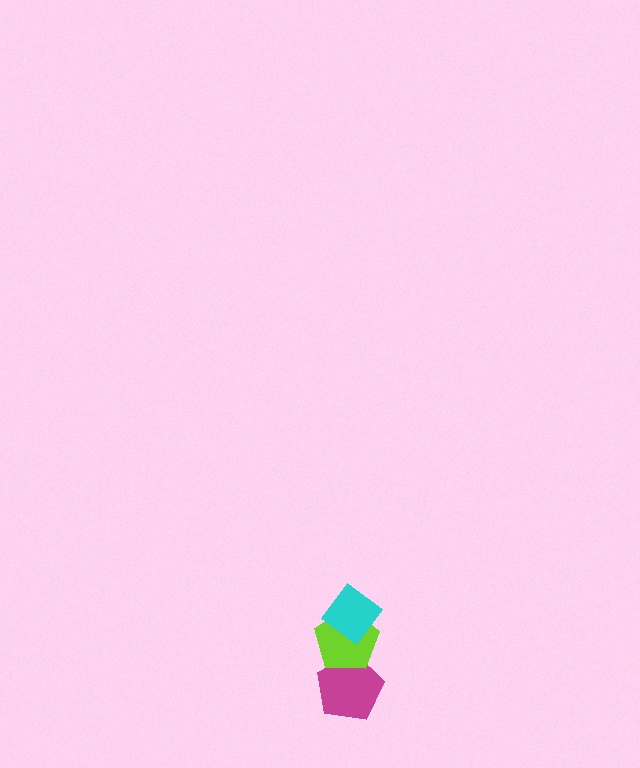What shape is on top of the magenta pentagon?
The lime pentagon is on top of the magenta pentagon.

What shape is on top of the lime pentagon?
The cyan diamond is on top of the lime pentagon.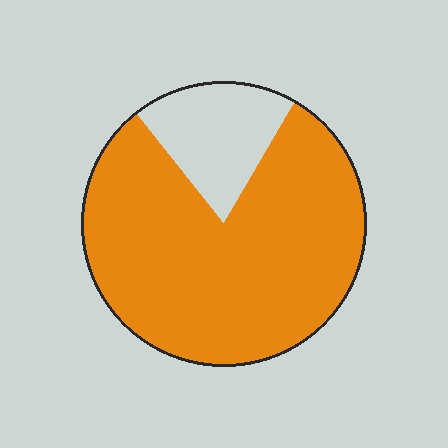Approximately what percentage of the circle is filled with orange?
Approximately 80%.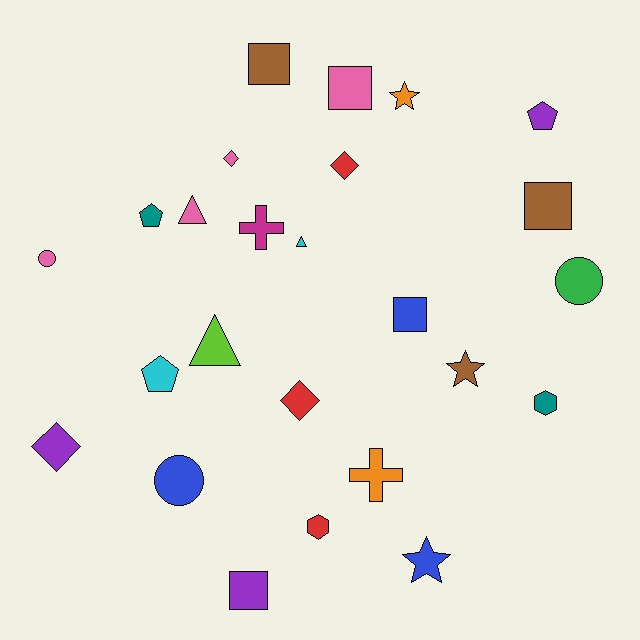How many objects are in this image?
There are 25 objects.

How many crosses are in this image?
There are 2 crosses.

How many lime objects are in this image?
There is 1 lime object.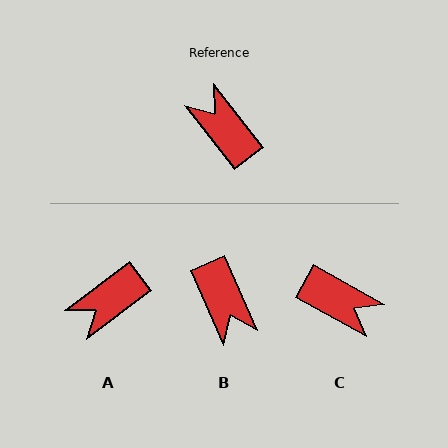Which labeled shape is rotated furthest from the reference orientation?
B, about 166 degrees away.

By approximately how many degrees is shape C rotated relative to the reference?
Approximately 157 degrees clockwise.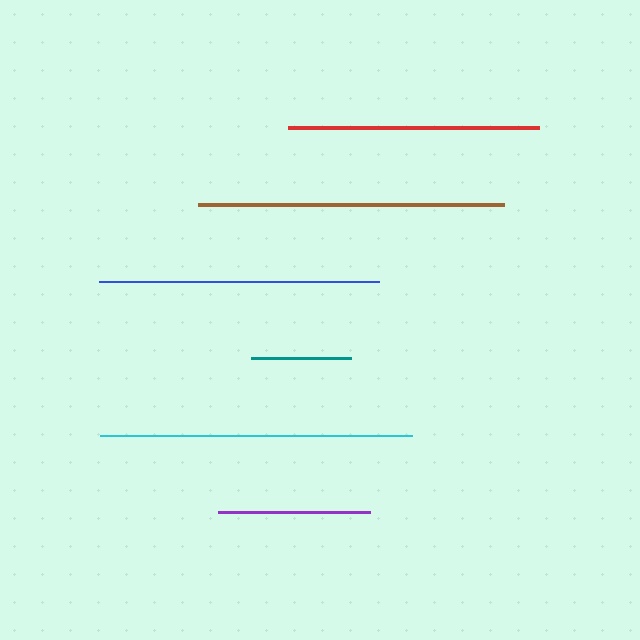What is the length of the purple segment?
The purple segment is approximately 152 pixels long.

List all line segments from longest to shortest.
From longest to shortest: cyan, brown, blue, red, purple, teal.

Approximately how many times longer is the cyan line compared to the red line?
The cyan line is approximately 1.2 times the length of the red line.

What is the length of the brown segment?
The brown segment is approximately 305 pixels long.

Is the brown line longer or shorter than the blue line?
The brown line is longer than the blue line.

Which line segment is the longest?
The cyan line is the longest at approximately 312 pixels.